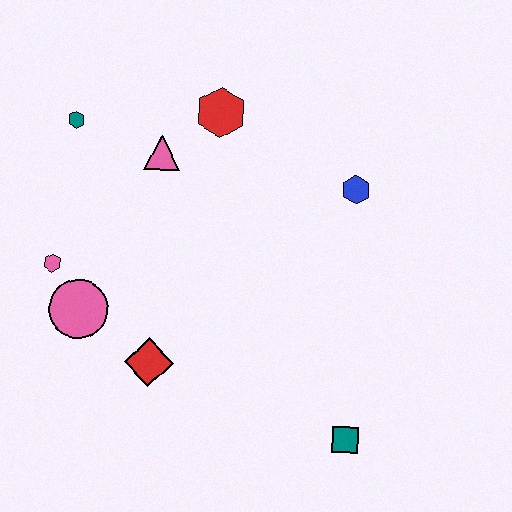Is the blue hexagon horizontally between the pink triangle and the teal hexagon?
No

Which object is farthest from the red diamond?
The blue hexagon is farthest from the red diamond.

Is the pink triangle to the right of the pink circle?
Yes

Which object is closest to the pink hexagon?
The pink circle is closest to the pink hexagon.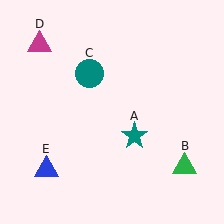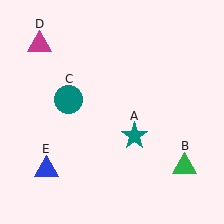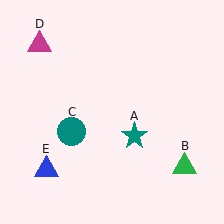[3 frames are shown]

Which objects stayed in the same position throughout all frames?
Teal star (object A) and green triangle (object B) and magenta triangle (object D) and blue triangle (object E) remained stationary.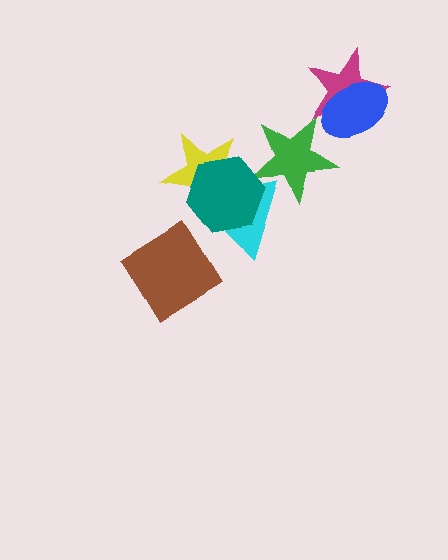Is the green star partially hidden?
Yes, it is partially covered by another shape.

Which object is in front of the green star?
The teal hexagon is in front of the green star.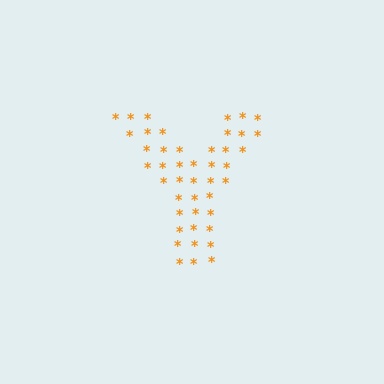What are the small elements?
The small elements are asterisks.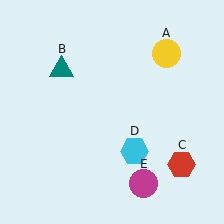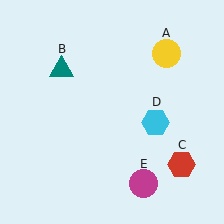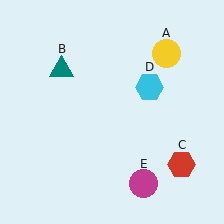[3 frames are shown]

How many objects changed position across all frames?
1 object changed position: cyan hexagon (object D).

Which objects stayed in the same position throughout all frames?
Yellow circle (object A) and teal triangle (object B) and red hexagon (object C) and magenta circle (object E) remained stationary.